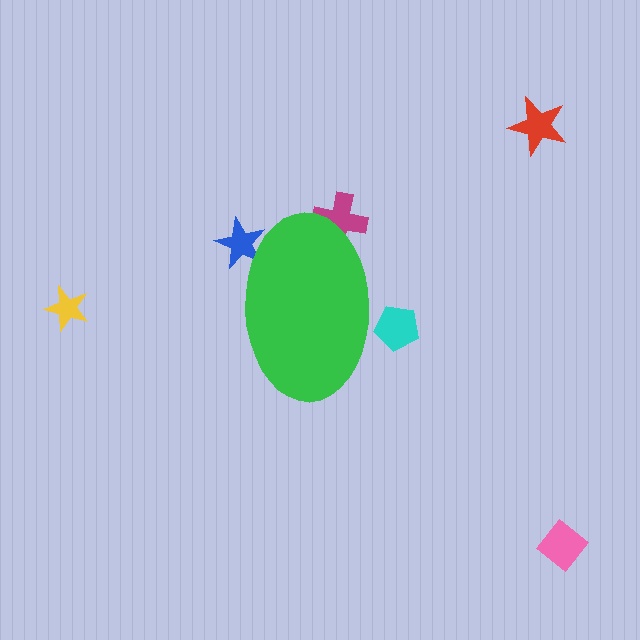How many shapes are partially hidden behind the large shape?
3 shapes are partially hidden.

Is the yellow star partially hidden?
No, the yellow star is fully visible.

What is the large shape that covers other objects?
A green ellipse.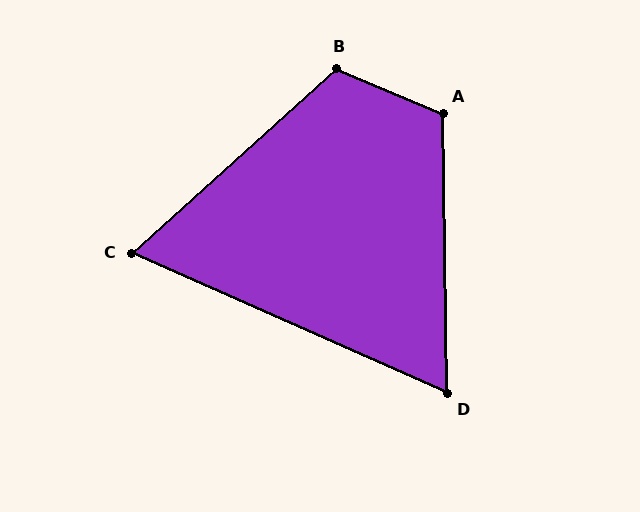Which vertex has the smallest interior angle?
D, at approximately 65 degrees.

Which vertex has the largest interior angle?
B, at approximately 115 degrees.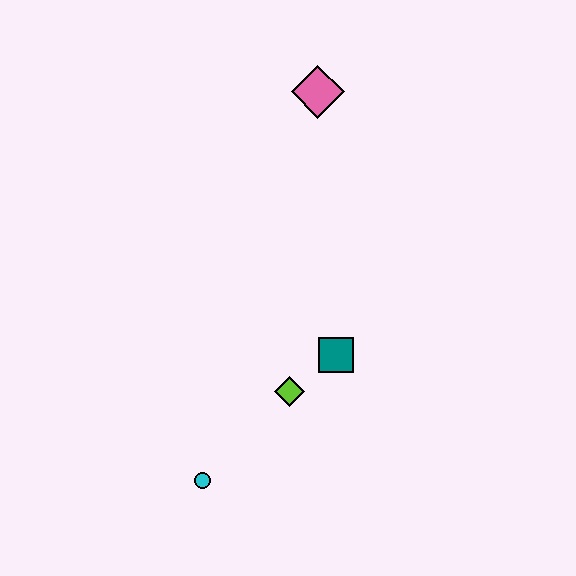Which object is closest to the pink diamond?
The teal square is closest to the pink diamond.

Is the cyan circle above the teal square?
No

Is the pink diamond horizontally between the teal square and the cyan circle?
Yes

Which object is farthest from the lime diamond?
The pink diamond is farthest from the lime diamond.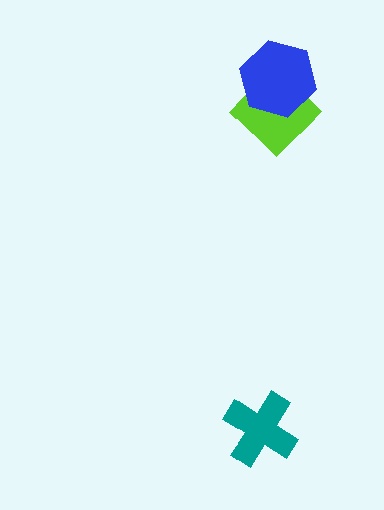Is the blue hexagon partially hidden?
No, no other shape covers it.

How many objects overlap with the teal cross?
0 objects overlap with the teal cross.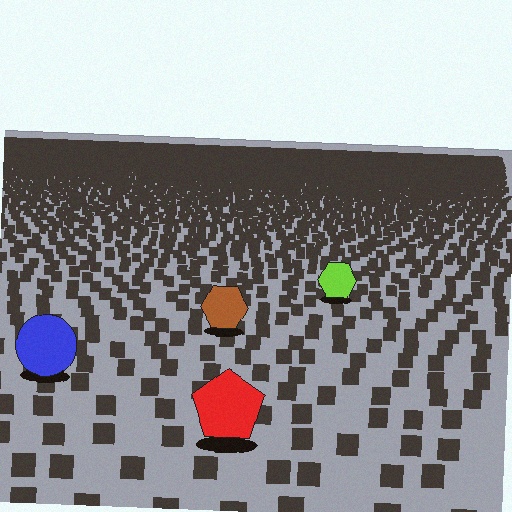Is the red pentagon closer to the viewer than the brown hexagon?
Yes. The red pentagon is closer — you can tell from the texture gradient: the ground texture is coarser near it.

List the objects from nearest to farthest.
From nearest to farthest: the red pentagon, the blue circle, the brown hexagon, the lime hexagon.